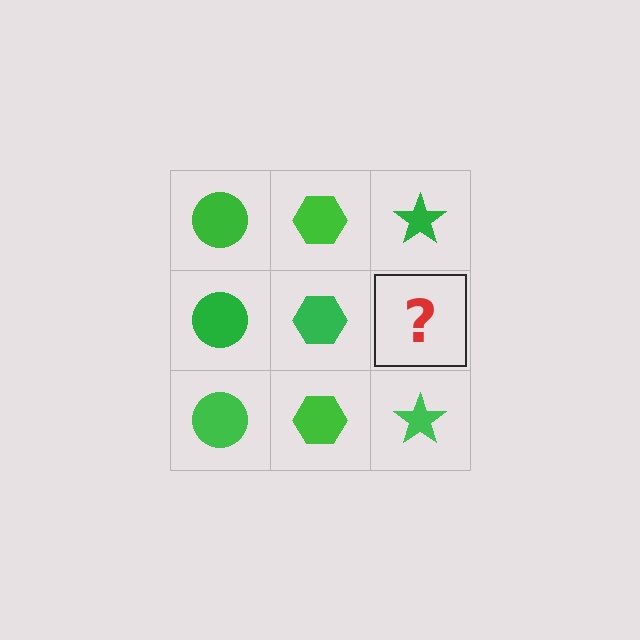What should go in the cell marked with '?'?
The missing cell should contain a green star.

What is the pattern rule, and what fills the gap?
The rule is that each column has a consistent shape. The gap should be filled with a green star.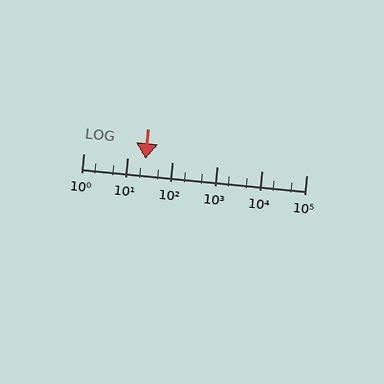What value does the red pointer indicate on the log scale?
The pointer indicates approximately 25.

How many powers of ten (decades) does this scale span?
The scale spans 5 decades, from 1 to 100000.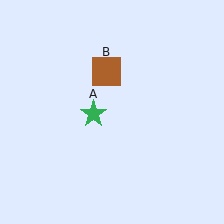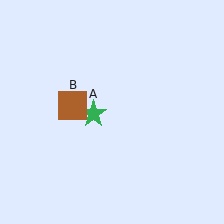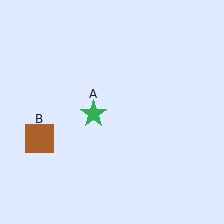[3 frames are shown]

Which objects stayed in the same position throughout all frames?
Green star (object A) remained stationary.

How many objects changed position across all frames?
1 object changed position: brown square (object B).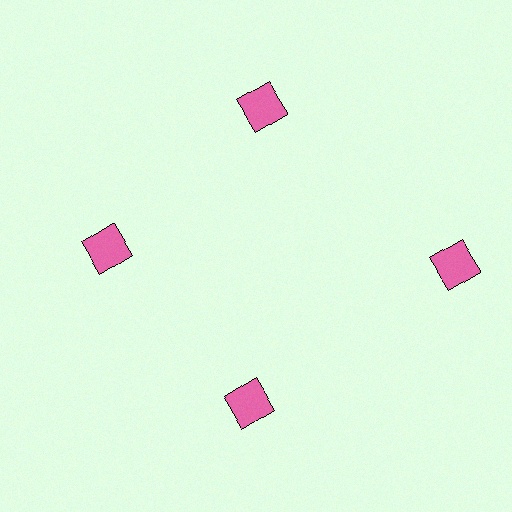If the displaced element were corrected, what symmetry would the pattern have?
It would have 4-fold rotational symmetry — the pattern would map onto itself every 90 degrees.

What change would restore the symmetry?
The symmetry would be restored by moving it inward, back onto the ring so that all 4 squares sit at equal angles and equal distance from the center.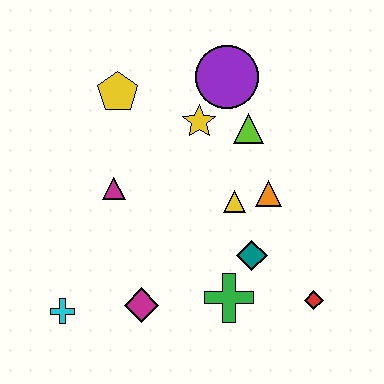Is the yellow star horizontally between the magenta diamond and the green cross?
Yes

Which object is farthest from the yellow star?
The cyan cross is farthest from the yellow star.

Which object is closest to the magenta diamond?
The cyan cross is closest to the magenta diamond.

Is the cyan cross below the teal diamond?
Yes